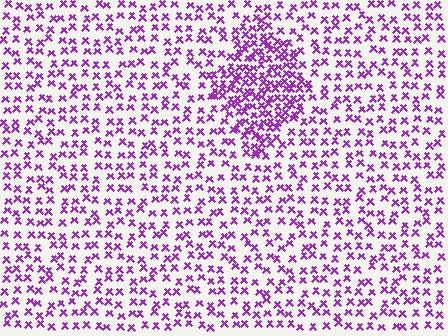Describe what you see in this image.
The image contains small purple elements arranged at two different densities. A diamond-shaped region is visible where the elements are more densely packed than the surrounding area.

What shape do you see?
I see a diamond.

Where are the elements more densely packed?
The elements are more densely packed inside the diamond boundary.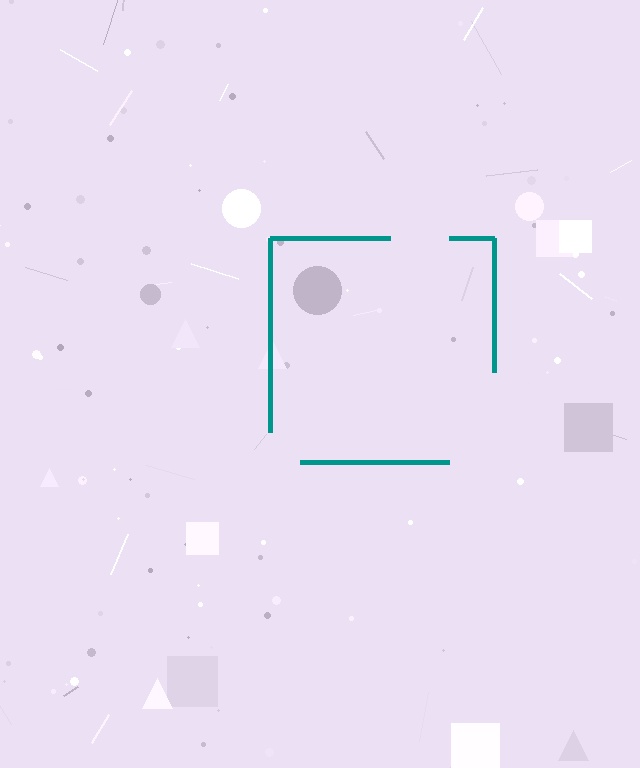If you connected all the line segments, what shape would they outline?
They would outline a square.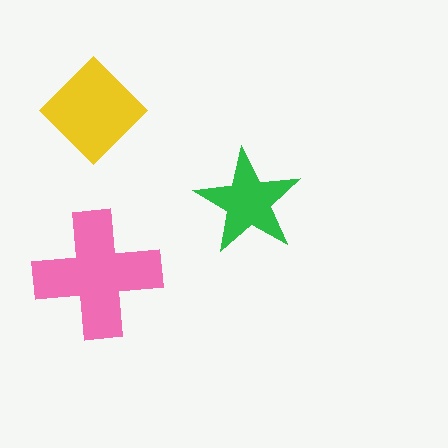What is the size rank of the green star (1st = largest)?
3rd.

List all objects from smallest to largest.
The green star, the yellow diamond, the pink cross.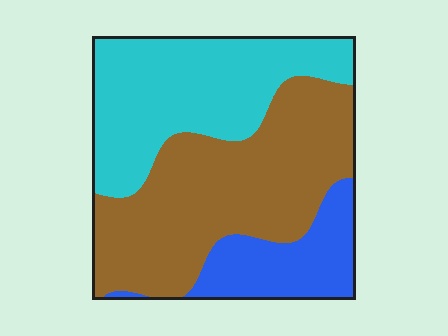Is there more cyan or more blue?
Cyan.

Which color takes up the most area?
Brown, at roughly 45%.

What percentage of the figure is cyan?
Cyan covers about 35% of the figure.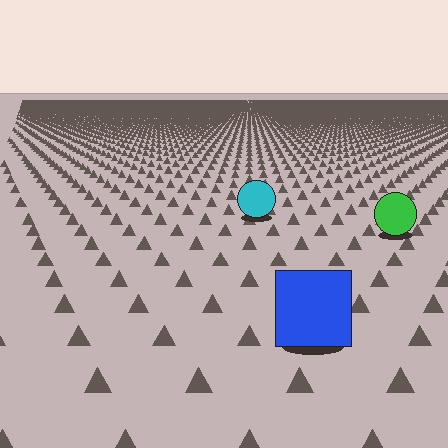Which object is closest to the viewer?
The blue square is closest. The texture marks near it are larger and more spread out.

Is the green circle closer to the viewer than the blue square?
No. The blue square is closer — you can tell from the texture gradient: the ground texture is coarser near it.